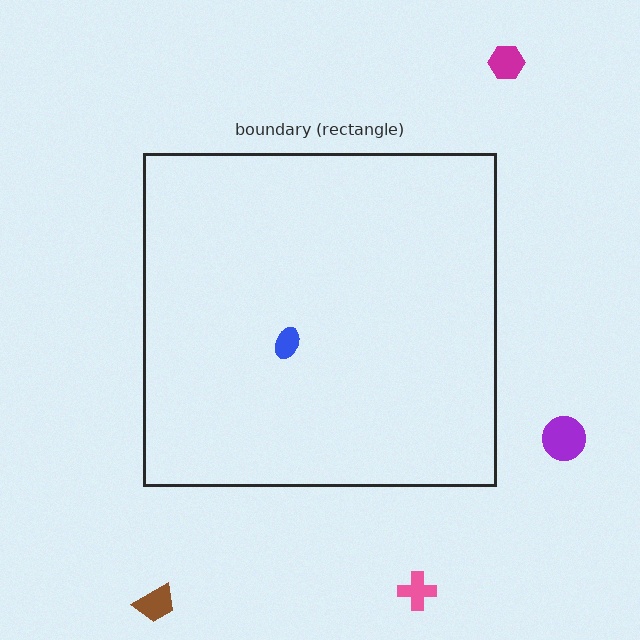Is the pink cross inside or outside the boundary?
Outside.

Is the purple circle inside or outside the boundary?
Outside.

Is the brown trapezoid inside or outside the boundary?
Outside.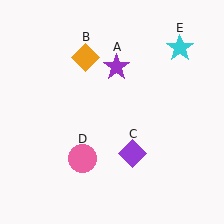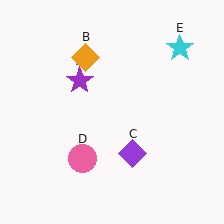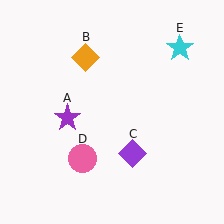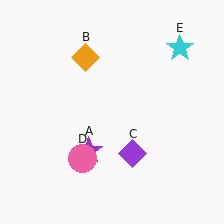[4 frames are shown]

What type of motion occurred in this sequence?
The purple star (object A) rotated counterclockwise around the center of the scene.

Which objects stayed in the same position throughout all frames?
Orange diamond (object B) and purple diamond (object C) and pink circle (object D) and cyan star (object E) remained stationary.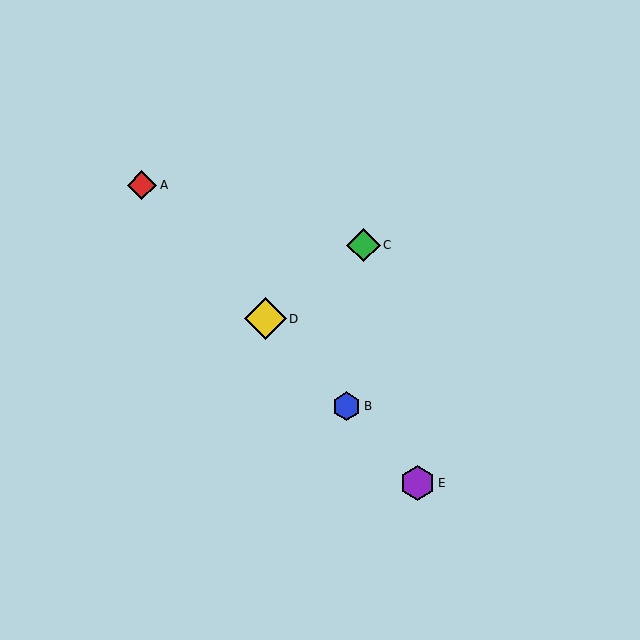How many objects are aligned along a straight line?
4 objects (A, B, D, E) are aligned along a straight line.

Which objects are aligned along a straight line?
Objects A, B, D, E are aligned along a straight line.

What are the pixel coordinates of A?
Object A is at (142, 185).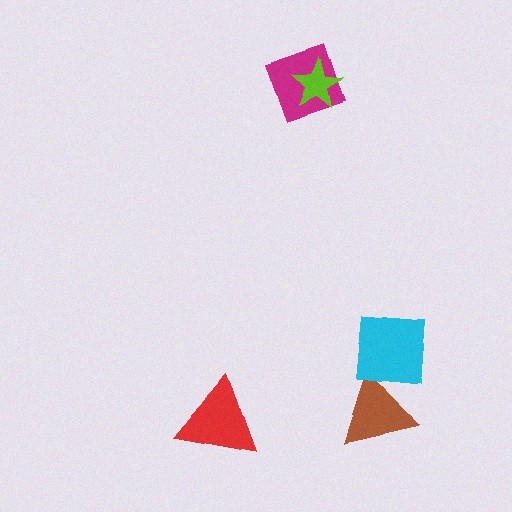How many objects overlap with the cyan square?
1 object overlaps with the cyan square.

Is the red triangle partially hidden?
No, no other shape covers it.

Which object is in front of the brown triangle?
The cyan square is in front of the brown triangle.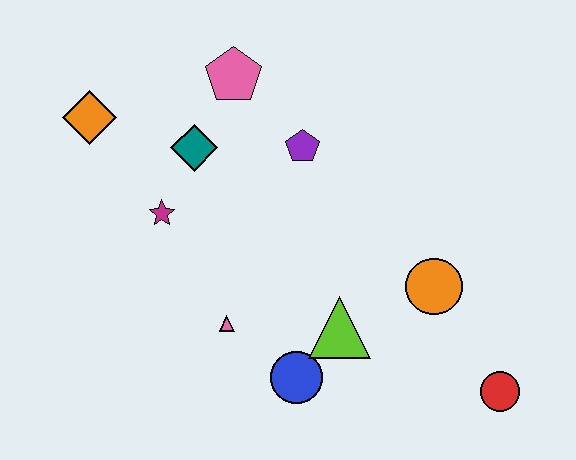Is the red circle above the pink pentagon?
No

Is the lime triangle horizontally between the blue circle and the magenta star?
No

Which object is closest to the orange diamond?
The teal diamond is closest to the orange diamond.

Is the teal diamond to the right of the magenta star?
Yes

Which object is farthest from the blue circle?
The orange diamond is farthest from the blue circle.